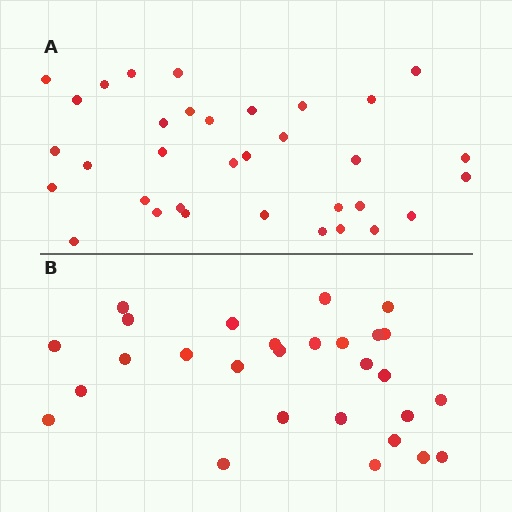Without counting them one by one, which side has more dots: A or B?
Region A (the top region) has more dots.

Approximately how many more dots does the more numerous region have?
Region A has about 6 more dots than region B.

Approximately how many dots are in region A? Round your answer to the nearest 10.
About 30 dots. (The exact count is 34, which rounds to 30.)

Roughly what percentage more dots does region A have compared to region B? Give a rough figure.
About 20% more.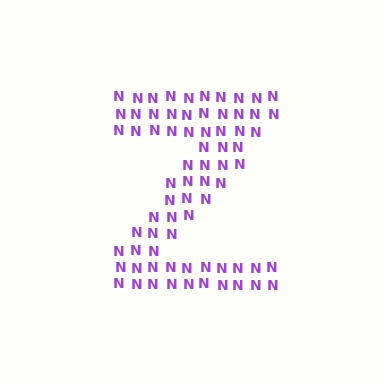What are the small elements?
The small elements are letter N's.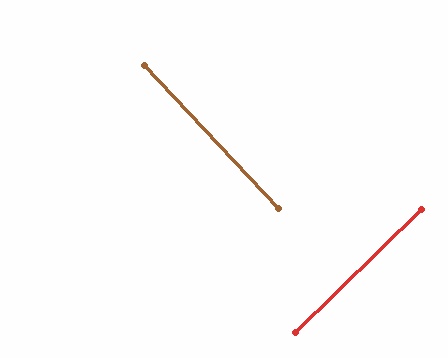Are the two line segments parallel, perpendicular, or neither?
Perpendicular — they meet at approximately 89°.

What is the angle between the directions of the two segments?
Approximately 89 degrees.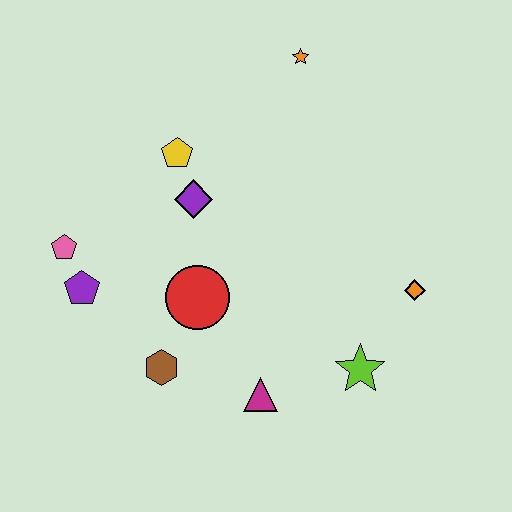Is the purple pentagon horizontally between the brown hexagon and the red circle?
No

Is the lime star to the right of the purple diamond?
Yes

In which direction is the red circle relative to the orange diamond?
The red circle is to the left of the orange diamond.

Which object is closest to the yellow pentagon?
The purple diamond is closest to the yellow pentagon.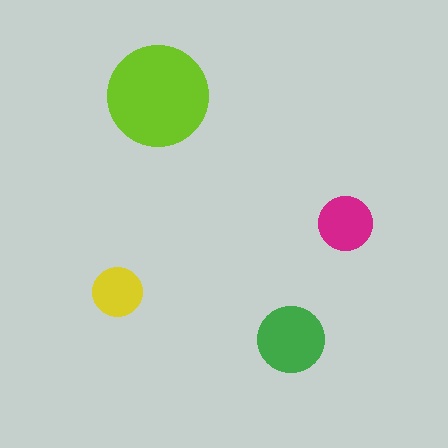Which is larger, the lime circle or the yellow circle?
The lime one.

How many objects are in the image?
There are 4 objects in the image.